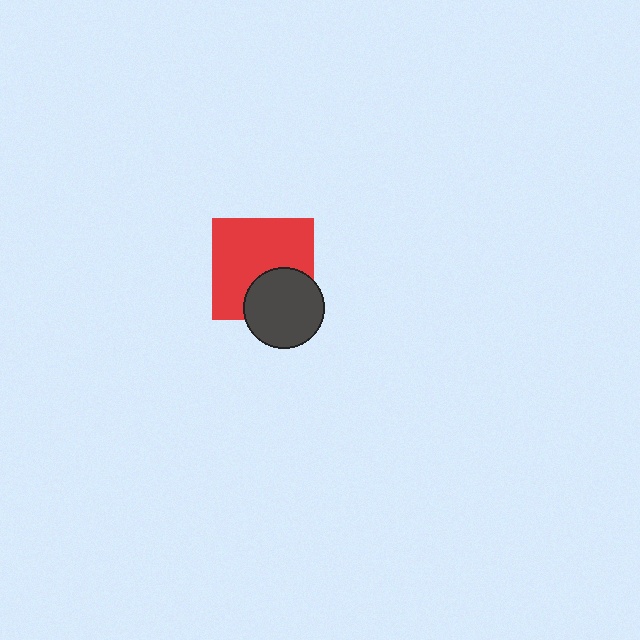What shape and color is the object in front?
The object in front is a dark gray circle.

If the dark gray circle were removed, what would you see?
You would see the complete red square.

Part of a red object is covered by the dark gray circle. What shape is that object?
It is a square.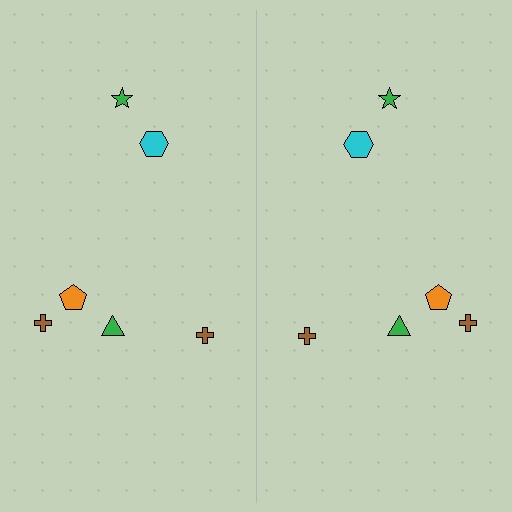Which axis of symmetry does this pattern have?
The pattern has a vertical axis of symmetry running through the center of the image.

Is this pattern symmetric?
Yes, this pattern has bilateral (reflection) symmetry.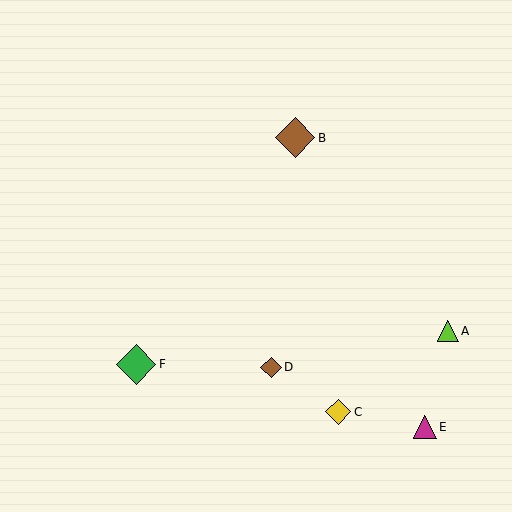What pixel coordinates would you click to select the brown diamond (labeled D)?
Click at (271, 367) to select the brown diamond D.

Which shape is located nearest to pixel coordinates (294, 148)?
The brown diamond (labeled B) at (295, 138) is nearest to that location.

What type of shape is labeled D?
Shape D is a brown diamond.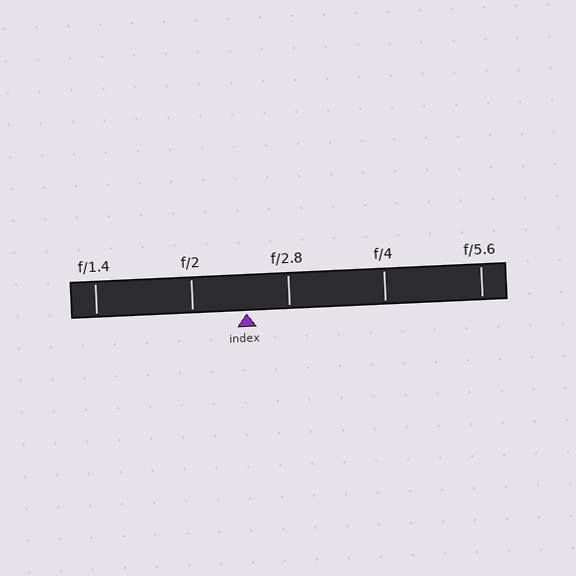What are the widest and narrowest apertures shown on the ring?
The widest aperture shown is f/1.4 and the narrowest is f/5.6.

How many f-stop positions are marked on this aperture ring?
There are 5 f-stop positions marked.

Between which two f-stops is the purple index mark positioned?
The index mark is between f/2 and f/2.8.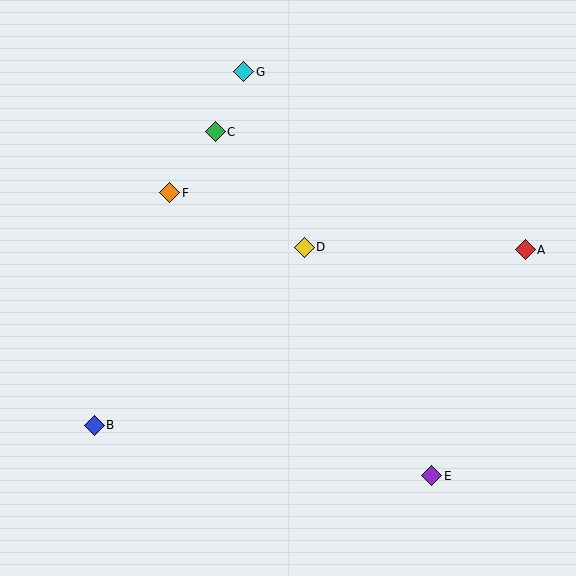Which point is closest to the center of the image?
Point D at (304, 247) is closest to the center.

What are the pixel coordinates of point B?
Point B is at (94, 425).